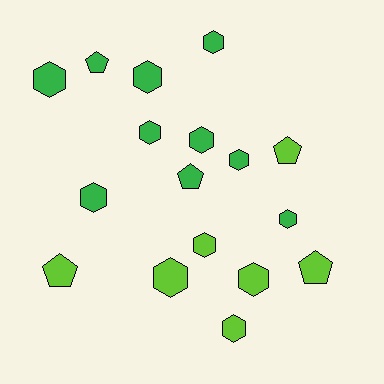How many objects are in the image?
There are 17 objects.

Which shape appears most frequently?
Hexagon, with 12 objects.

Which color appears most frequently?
Green, with 10 objects.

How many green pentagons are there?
There are 2 green pentagons.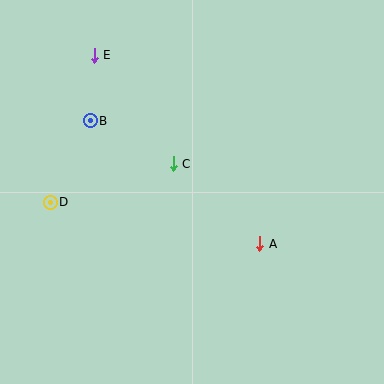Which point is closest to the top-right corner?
Point C is closest to the top-right corner.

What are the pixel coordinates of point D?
Point D is at (50, 202).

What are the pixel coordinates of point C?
Point C is at (173, 164).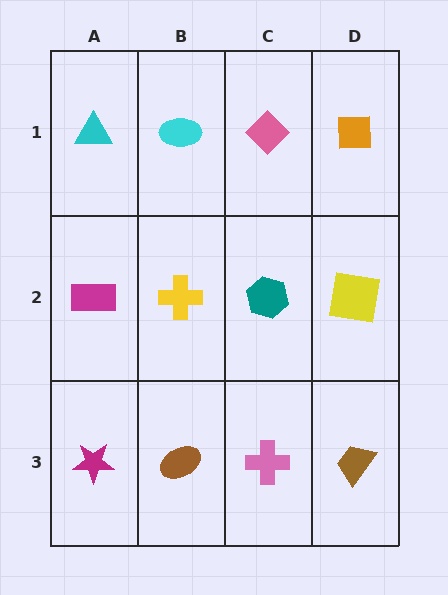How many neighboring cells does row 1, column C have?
3.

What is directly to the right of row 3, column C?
A brown trapezoid.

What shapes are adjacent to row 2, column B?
A cyan ellipse (row 1, column B), a brown ellipse (row 3, column B), a magenta rectangle (row 2, column A), a teal hexagon (row 2, column C).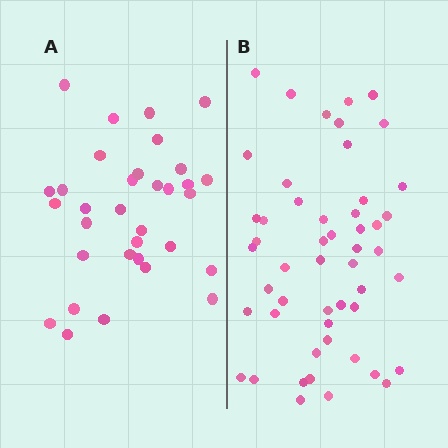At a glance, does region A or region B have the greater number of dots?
Region B (the right region) has more dots.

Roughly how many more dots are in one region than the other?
Region B has approximately 20 more dots than region A.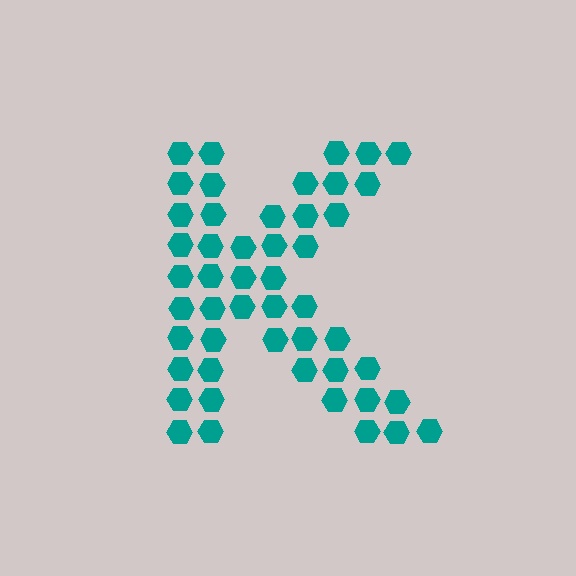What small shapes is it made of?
It is made of small hexagons.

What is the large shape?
The large shape is the letter K.